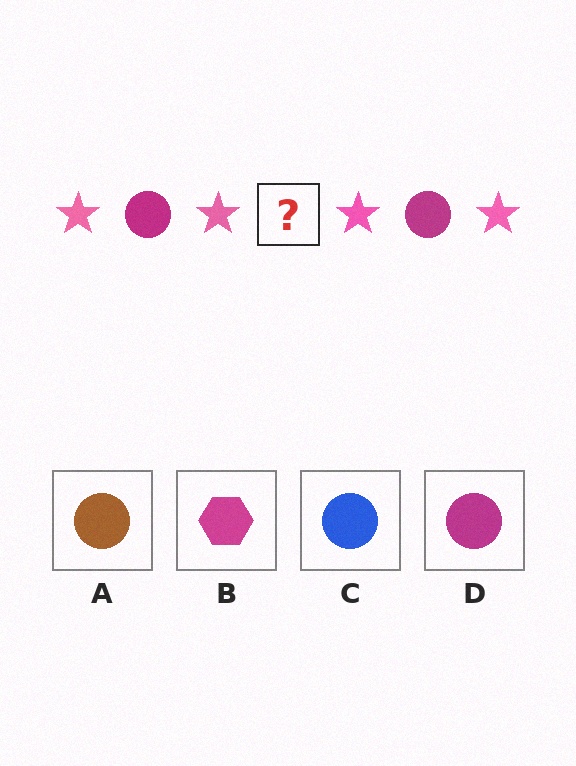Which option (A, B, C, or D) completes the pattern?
D.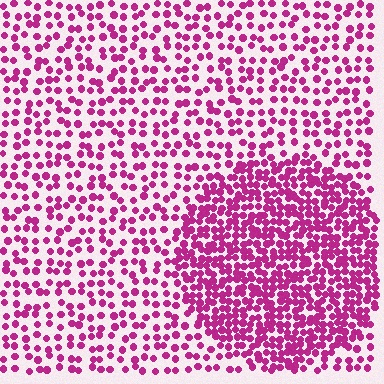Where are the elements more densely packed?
The elements are more densely packed inside the circle boundary.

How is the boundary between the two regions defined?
The boundary is defined by a change in element density (approximately 2.2x ratio). All elements are the same color, size, and shape.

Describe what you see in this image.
The image contains small magenta elements arranged at two different densities. A circle-shaped region is visible where the elements are more densely packed than the surrounding area.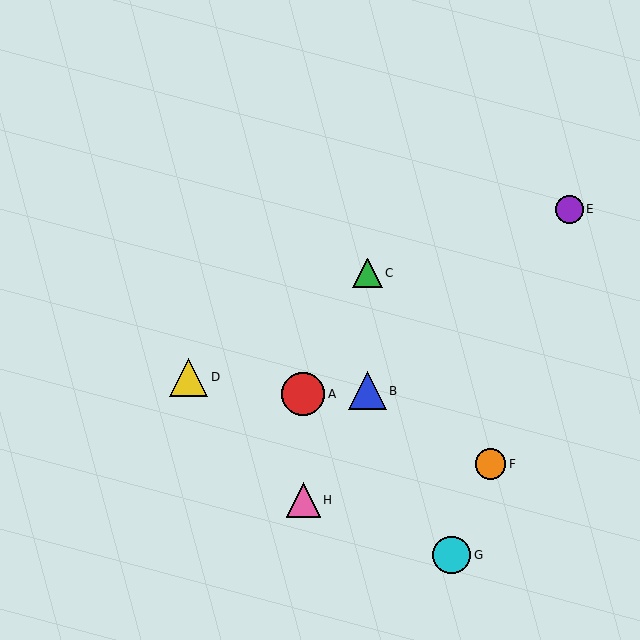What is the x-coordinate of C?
Object C is at x≈367.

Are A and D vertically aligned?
No, A is at x≈303 and D is at x≈189.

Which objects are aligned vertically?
Objects A, H are aligned vertically.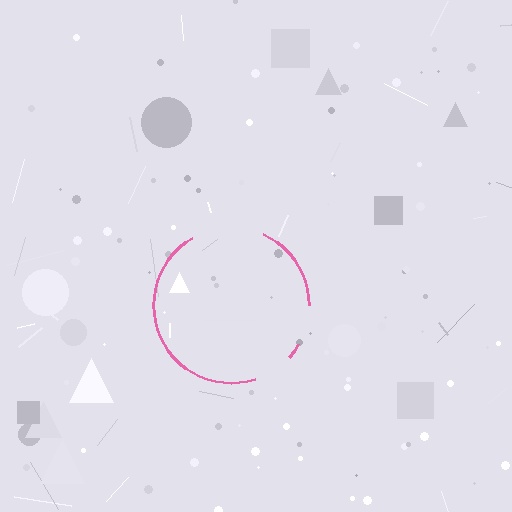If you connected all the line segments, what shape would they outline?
They would outline a circle.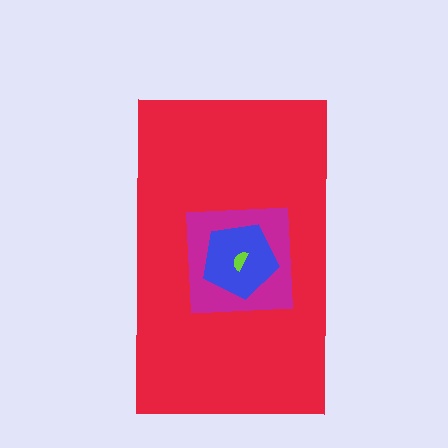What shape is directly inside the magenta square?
The blue pentagon.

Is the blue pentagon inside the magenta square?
Yes.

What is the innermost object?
The lime semicircle.